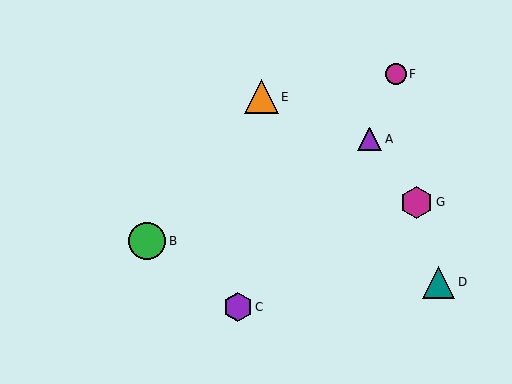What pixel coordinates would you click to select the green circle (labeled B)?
Click at (147, 241) to select the green circle B.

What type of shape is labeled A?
Shape A is a purple triangle.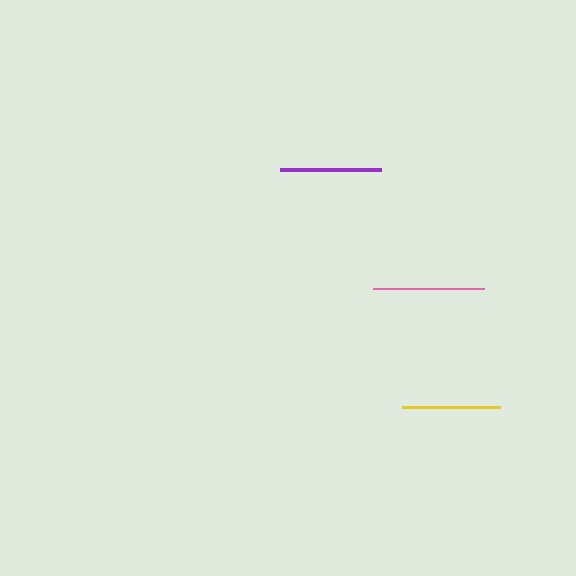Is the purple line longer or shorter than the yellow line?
The purple line is longer than the yellow line.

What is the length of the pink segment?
The pink segment is approximately 111 pixels long.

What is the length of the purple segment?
The purple segment is approximately 101 pixels long.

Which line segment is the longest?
The pink line is the longest at approximately 111 pixels.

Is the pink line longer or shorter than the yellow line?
The pink line is longer than the yellow line.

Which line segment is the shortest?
The yellow line is the shortest at approximately 99 pixels.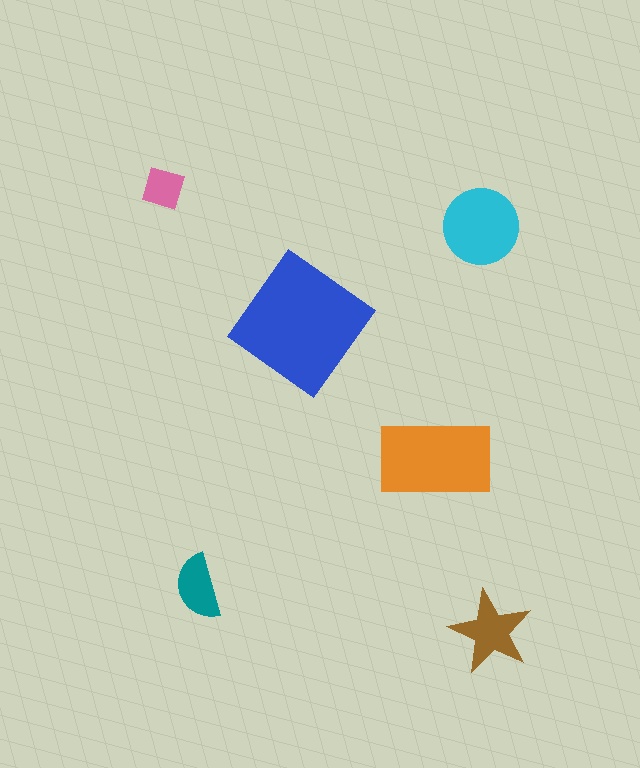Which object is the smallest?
The pink diamond.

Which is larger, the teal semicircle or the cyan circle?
The cyan circle.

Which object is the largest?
The blue diamond.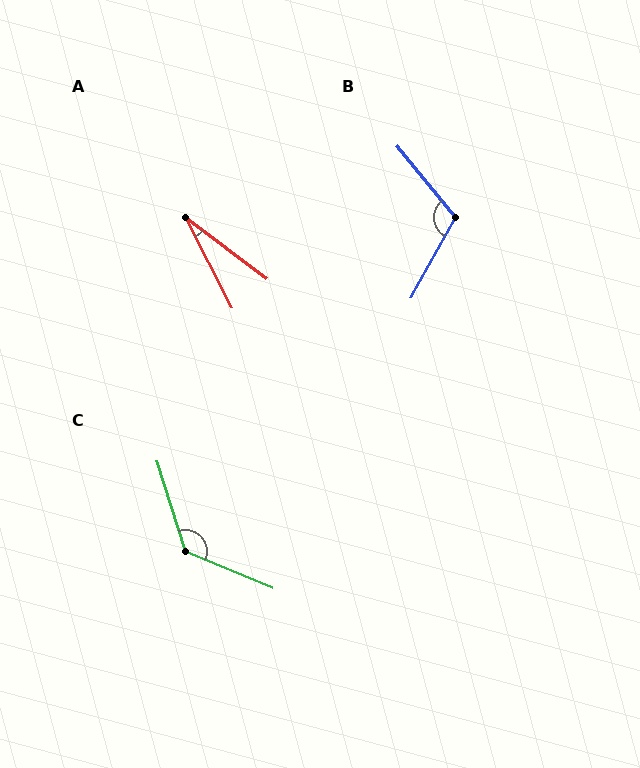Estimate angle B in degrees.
Approximately 112 degrees.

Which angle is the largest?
C, at approximately 130 degrees.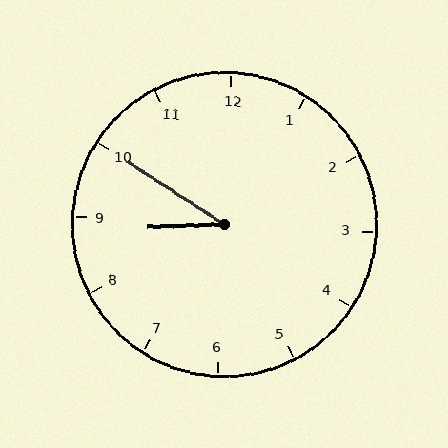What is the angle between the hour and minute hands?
Approximately 35 degrees.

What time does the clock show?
8:50.